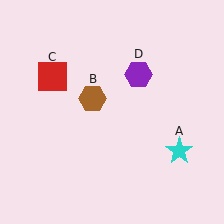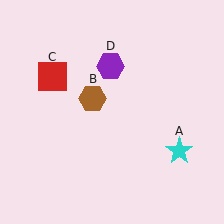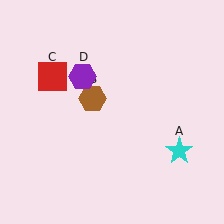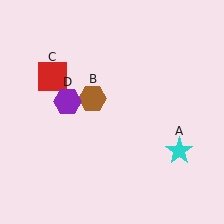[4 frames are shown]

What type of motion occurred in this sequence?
The purple hexagon (object D) rotated counterclockwise around the center of the scene.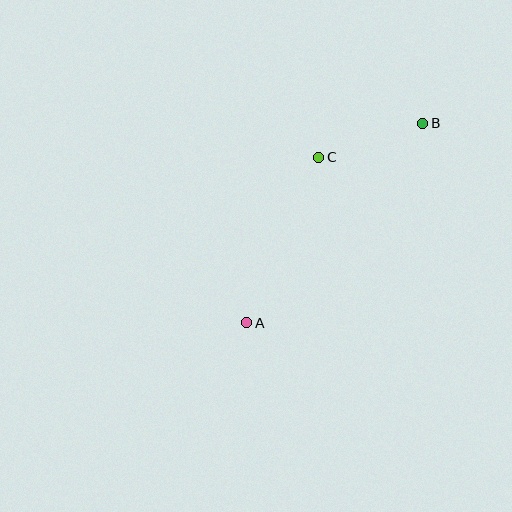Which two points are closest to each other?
Points B and C are closest to each other.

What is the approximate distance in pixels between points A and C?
The distance between A and C is approximately 181 pixels.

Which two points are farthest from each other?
Points A and B are farthest from each other.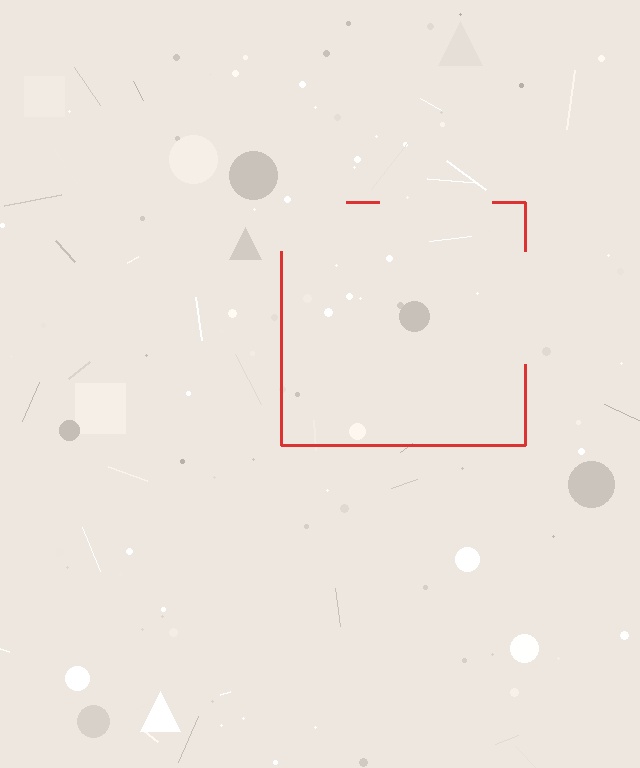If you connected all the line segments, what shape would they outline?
They would outline a square.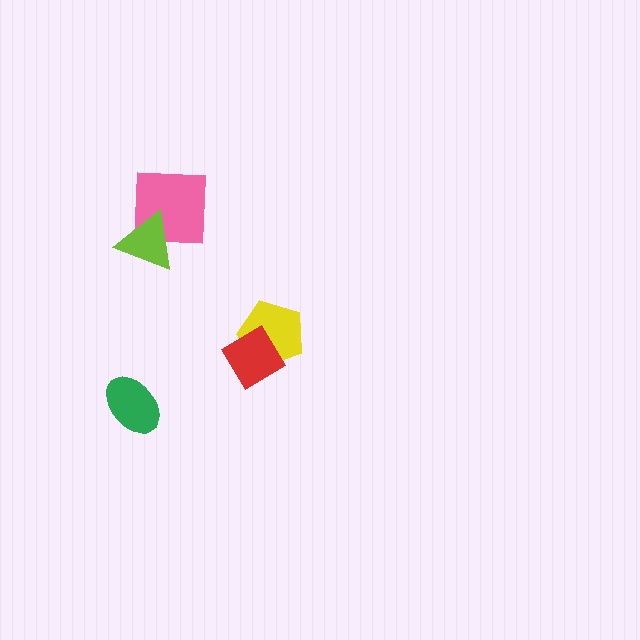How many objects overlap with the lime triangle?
1 object overlaps with the lime triangle.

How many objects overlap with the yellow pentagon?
1 object overlaps with the yellow pentagon.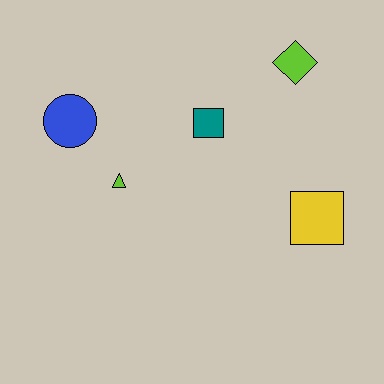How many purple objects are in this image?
There are no purple objects.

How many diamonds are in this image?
There is 1 diamond.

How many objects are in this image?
There are 5 objects.